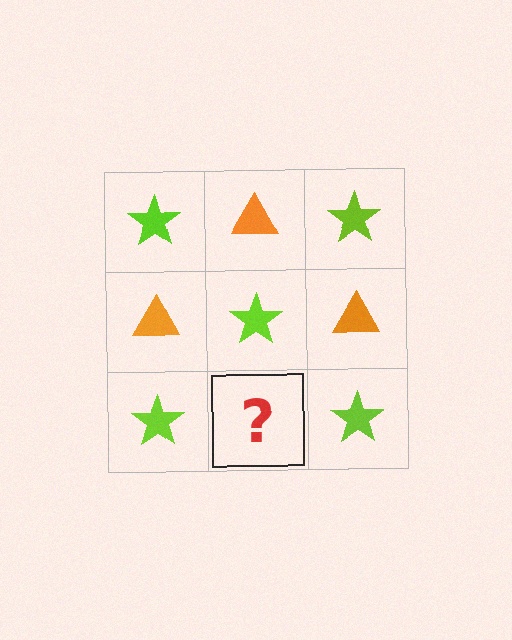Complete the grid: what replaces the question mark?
The question mark should be replaced with an orange triangle.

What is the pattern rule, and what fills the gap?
The rule is that it alternates lime star and orange triangle in a checkerboard pattern. The gap should be filled with an orange triangle.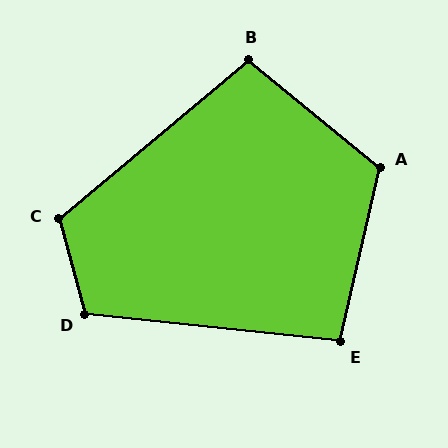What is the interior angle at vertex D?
Approximately 112 degrees (obtuse).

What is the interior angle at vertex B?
Approximately 101 degrees (obtuse).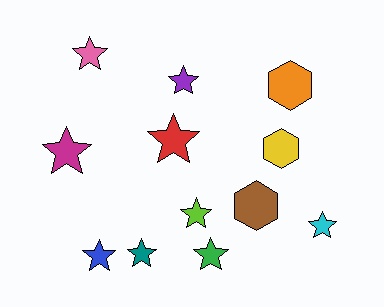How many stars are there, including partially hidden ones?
There are 9 stars.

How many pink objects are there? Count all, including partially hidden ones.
There is 1 pink object.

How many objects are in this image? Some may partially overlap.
There are 12 objects.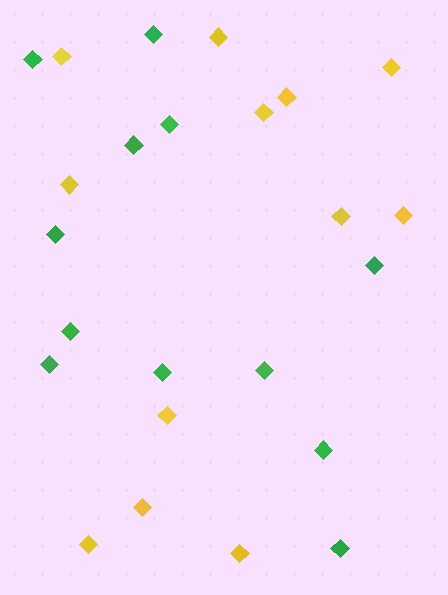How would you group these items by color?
There are 2 groups: one group of green diamonds (12) and one group of yellow diamonds (12).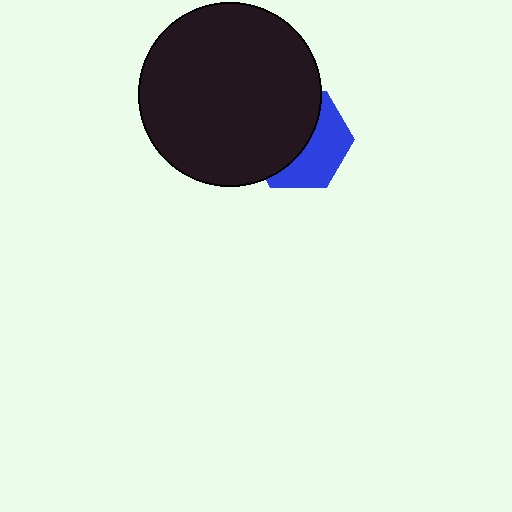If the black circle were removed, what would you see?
You would see the complete blue hexagon.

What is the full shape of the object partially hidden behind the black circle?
The partially hidden object is a blue hexagon.